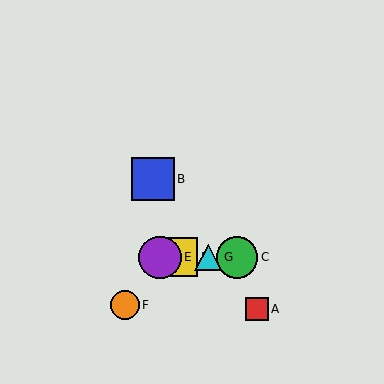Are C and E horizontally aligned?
Yes, both are at y≈257.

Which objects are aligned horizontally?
Objects C, D, E, G are aligned horizontally.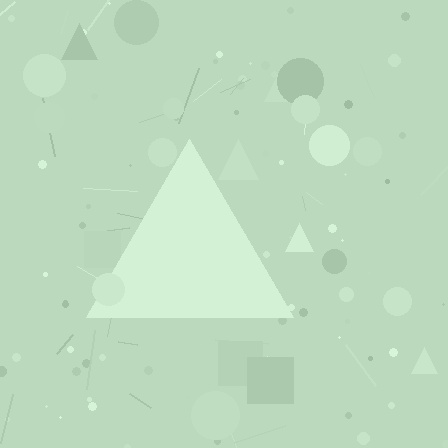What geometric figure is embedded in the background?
A triangle is embedded in the background.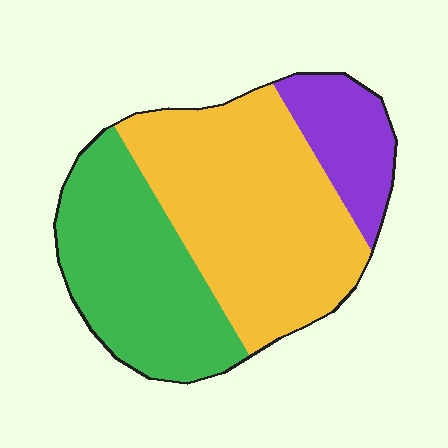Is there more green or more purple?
Green.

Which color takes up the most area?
Yellow, at roughly 50%.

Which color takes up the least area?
Purple, at roughly 15%.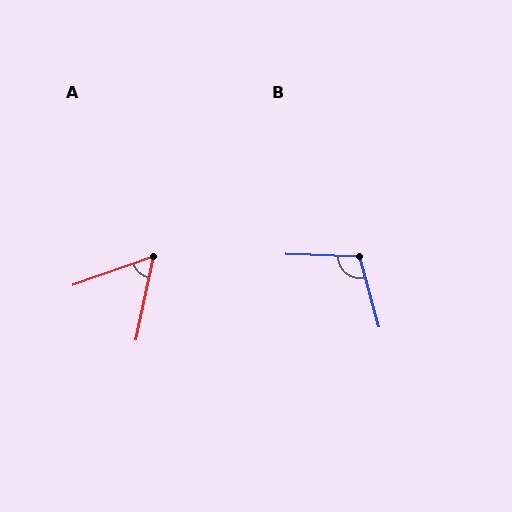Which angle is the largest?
B, at approximately 107 degrees.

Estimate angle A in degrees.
Approximately 58 degrees.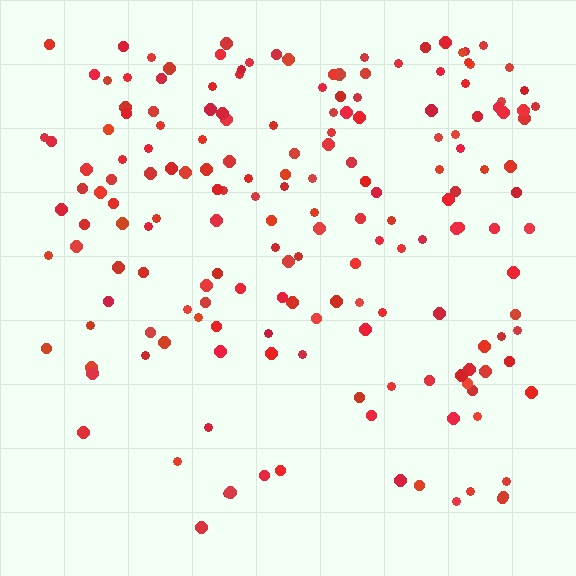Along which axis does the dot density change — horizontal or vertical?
Vertical.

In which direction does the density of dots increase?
From bottom to top, with the top side densest.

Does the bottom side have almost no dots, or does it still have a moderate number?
Still a moderate number, just noticeably fewer than the top.